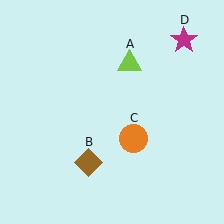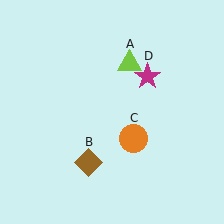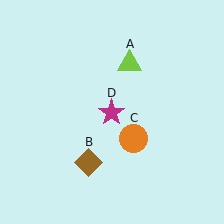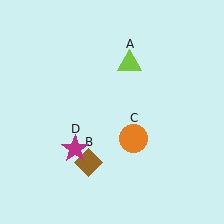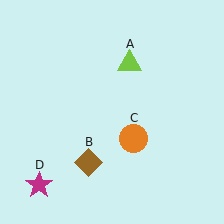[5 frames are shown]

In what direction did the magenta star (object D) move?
The magenta star (object D) moved down and to the left.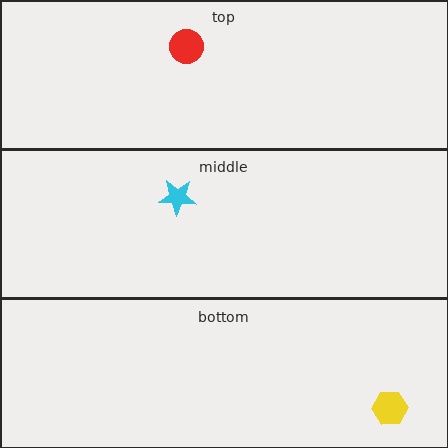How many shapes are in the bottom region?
1.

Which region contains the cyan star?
The middle region.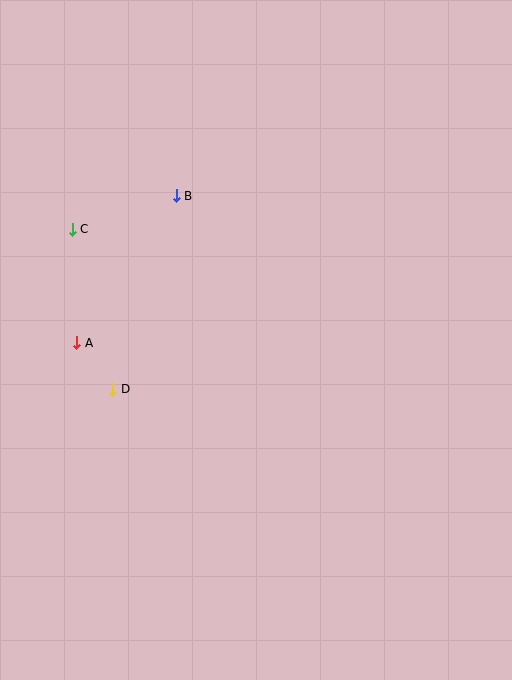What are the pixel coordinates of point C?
Point C is at (72, 229).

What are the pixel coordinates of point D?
Point D is at (113, 389).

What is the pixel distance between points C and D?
The distance between C and D is 165 pixels.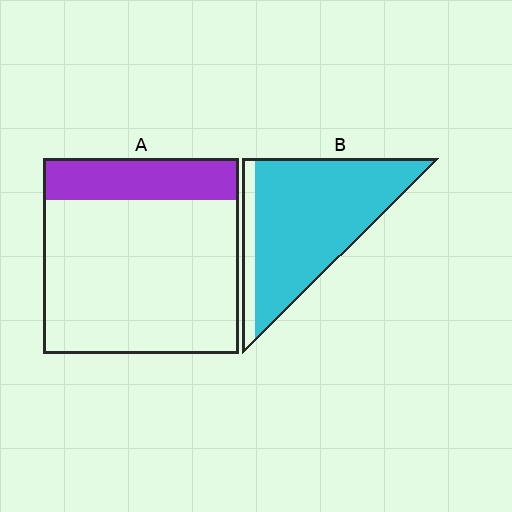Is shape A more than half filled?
No.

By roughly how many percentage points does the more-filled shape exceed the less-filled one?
By roughly 65 percentage points (B over A).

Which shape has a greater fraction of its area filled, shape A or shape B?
Shape B.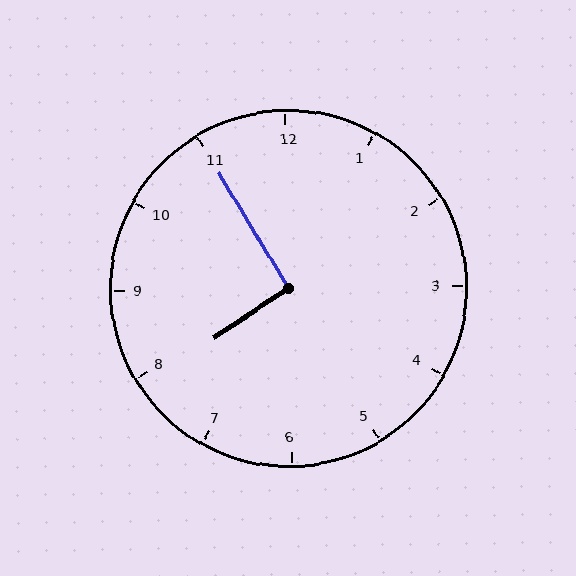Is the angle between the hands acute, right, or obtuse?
It is right.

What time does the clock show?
7:55.